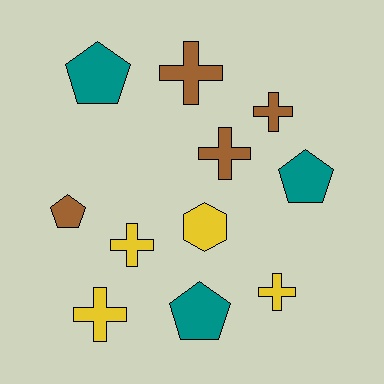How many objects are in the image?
There are 11 objects.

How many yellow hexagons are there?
There is 1 yellow hexagon.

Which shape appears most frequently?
Cross, with 6 objects.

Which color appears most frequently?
Yellow, with 4 objects.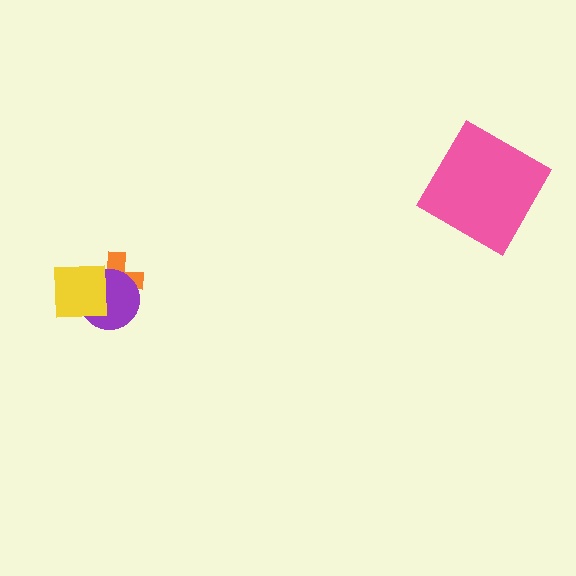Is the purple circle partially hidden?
Yes, it is partially covered by another shape.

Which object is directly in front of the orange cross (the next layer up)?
The purple circle is directly in front of the orange cross.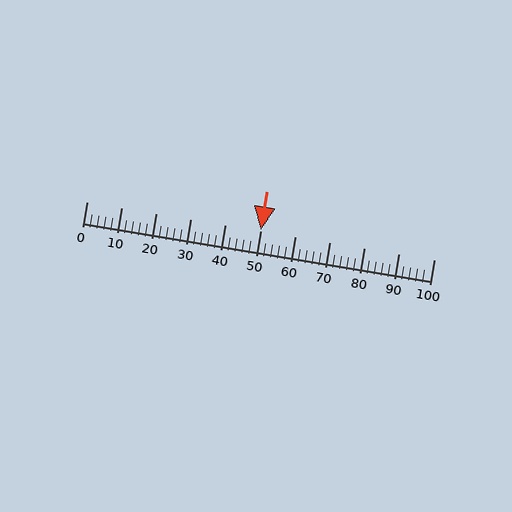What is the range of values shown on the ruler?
The ruler shows values from 0 to 100.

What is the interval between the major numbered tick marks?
The major tick marks are spaced 10 units apart.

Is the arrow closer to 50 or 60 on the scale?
The arrow is closer to 50.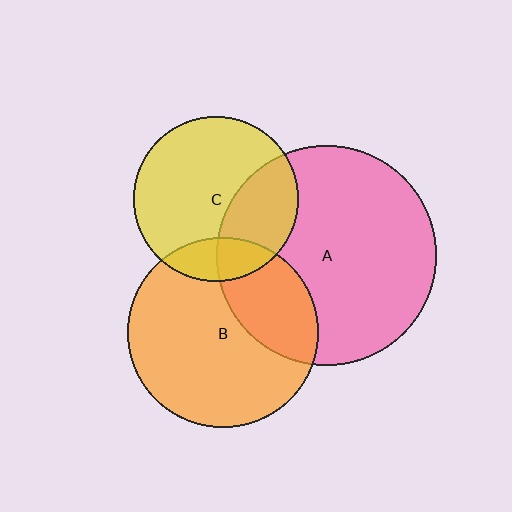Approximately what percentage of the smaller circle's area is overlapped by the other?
Approximately 15%.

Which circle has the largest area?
Circle A (pink).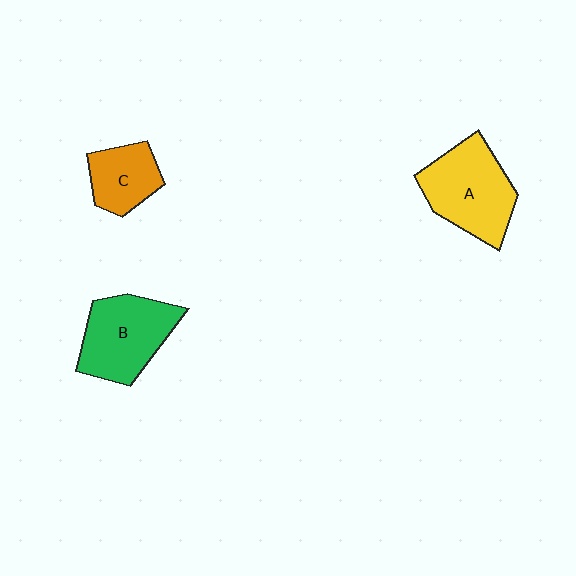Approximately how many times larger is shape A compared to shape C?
Approximately 1.7 times.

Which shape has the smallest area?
Shape C (orange).